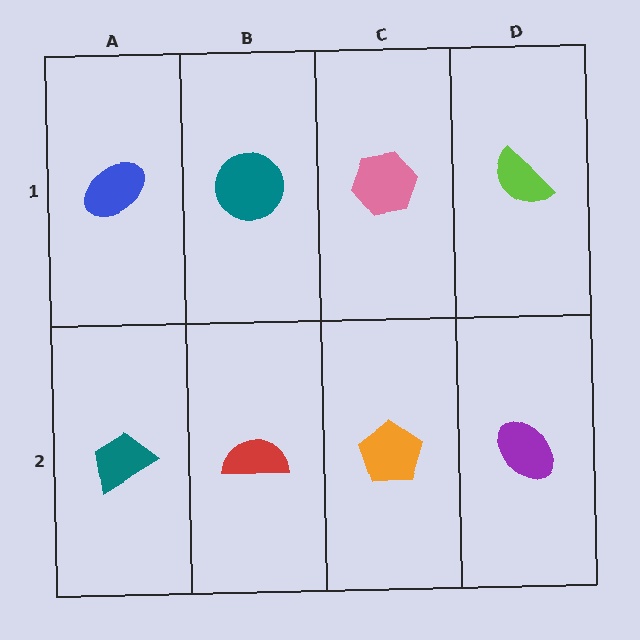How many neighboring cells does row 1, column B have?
3.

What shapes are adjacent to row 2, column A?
A blue ellipse (row 1, column A), a red semicircle (row 2, column B).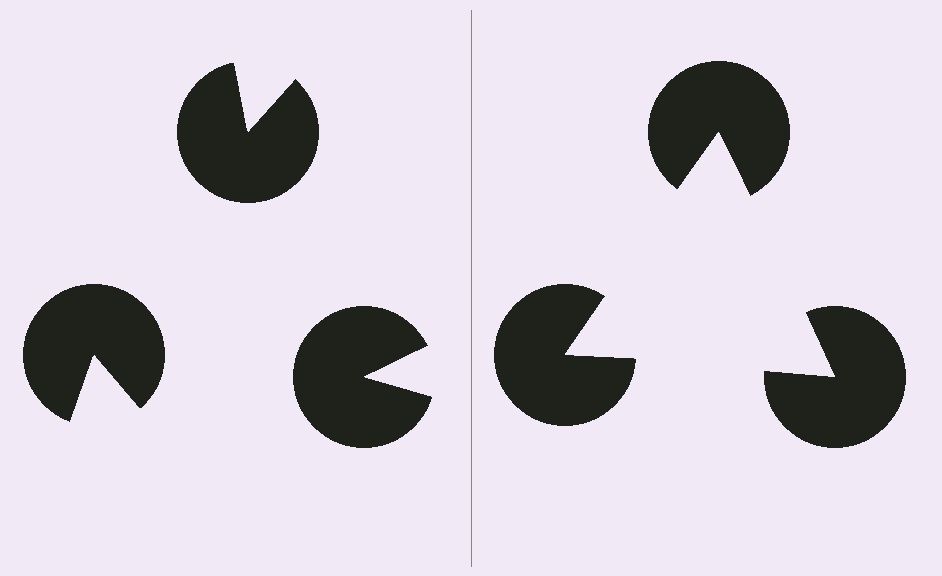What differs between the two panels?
The pac-man discs are positioned identically on both sides; only the wedge orientations differ. On the right they align to a triangle; on the left they are misaligned.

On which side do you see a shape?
An illusory triangle appears on the right side. On the left side the wedge cuts are rotated, so no coherent shape forms.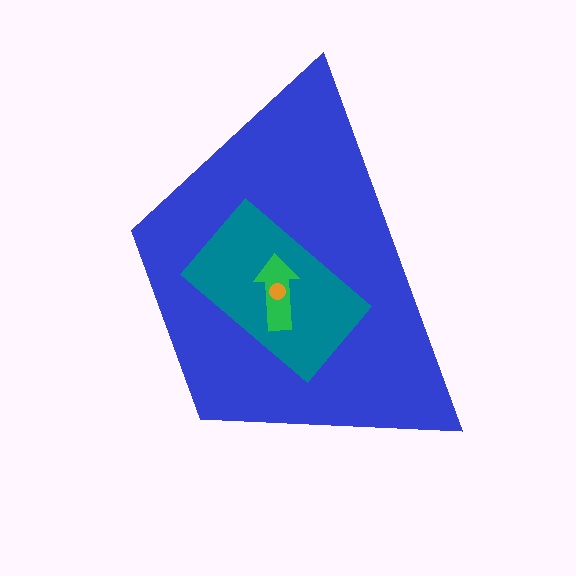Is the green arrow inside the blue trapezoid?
Yes.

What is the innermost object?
The orange circle.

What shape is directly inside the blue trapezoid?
The teal rectangle.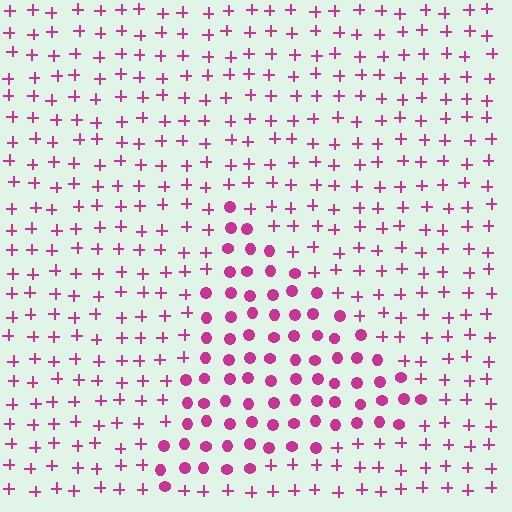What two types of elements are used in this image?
The image uses circles inside the triangle region and plus signs outside it.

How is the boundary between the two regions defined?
The boundary is defined by a change in element shape: circles inside vs. plus signs outside. All elements share the same color and spacing.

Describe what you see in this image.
The image is filled with small magenta elements arranged in a uniform grid. A triangle-shaped region contains circles, while the surrounding area contains plus signs. The boundary is defined purely by the change in element shape.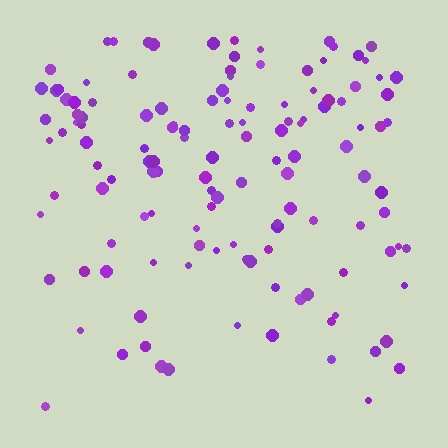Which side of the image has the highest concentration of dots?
The top.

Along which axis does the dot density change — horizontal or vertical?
Vertical.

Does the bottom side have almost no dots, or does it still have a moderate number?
Still a moderate number, just noticeably fewer than the top.